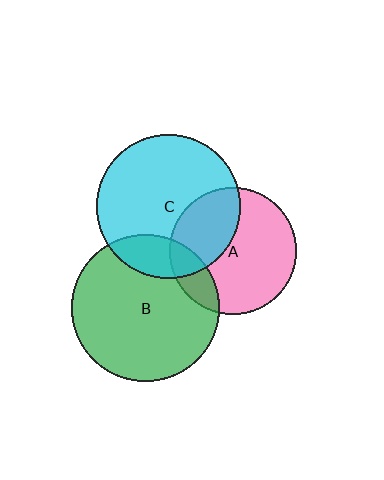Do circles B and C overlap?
Yes.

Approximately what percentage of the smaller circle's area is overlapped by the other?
Approximately 20%.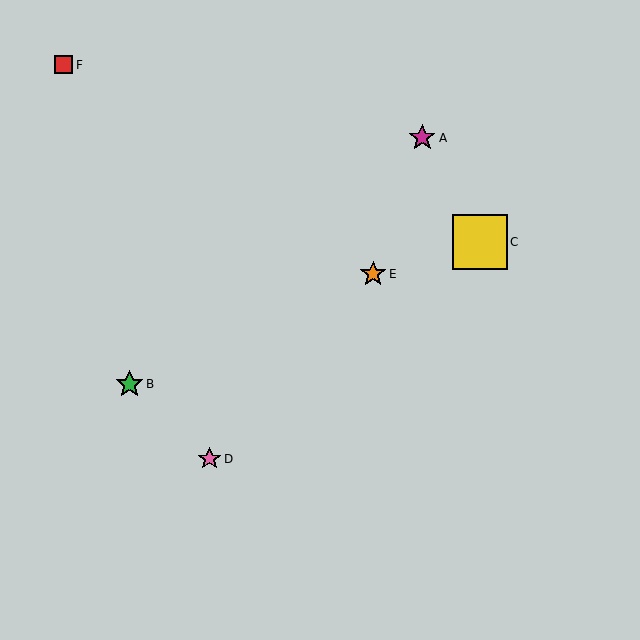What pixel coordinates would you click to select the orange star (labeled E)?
Click at (373, 274) to select the orange star E.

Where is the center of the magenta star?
The center of the magenta star is at (422, 138).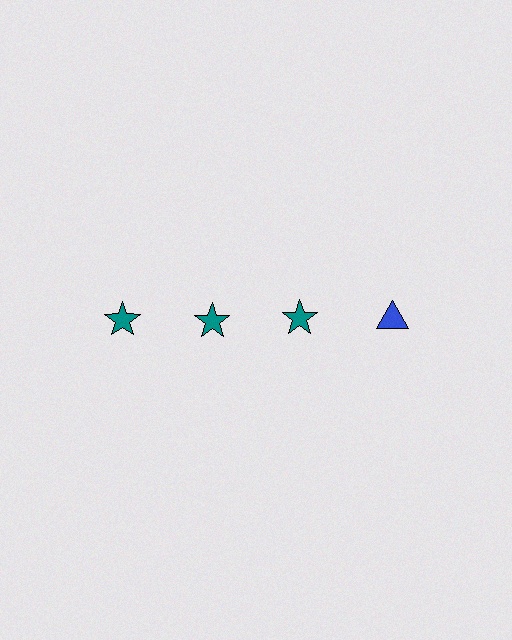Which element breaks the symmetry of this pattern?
The blue triangle in the top row, second from right column breaks the symmetry. All other shapes are teal stars.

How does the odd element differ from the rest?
It differs in both color (blue instead of teal) and shape (triangle instead of star).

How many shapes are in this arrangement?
There are 4 shapes arranged in a grid pattern.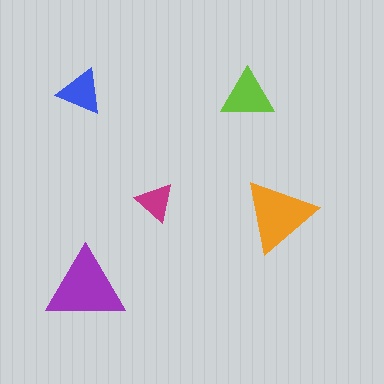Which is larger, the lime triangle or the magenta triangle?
The lime one.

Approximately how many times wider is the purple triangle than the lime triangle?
About 1.5 times wider.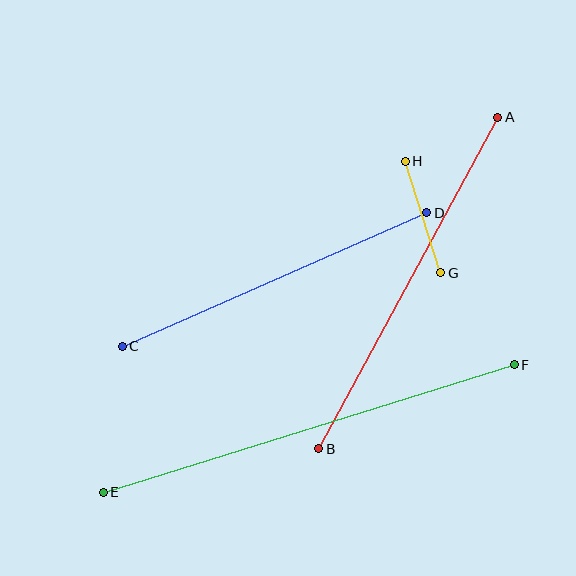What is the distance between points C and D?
The distance is approximately 333 pixels.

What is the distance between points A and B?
The distance is approximately 377 pixels.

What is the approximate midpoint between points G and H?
The midpoint is at approximately (423, 217) pixels.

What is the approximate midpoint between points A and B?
The midpoint is at approximately (408, 283) pixels.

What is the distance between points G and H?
The distance is approximately 117 pixels.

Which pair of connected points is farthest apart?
Points E and F are farthest apart.